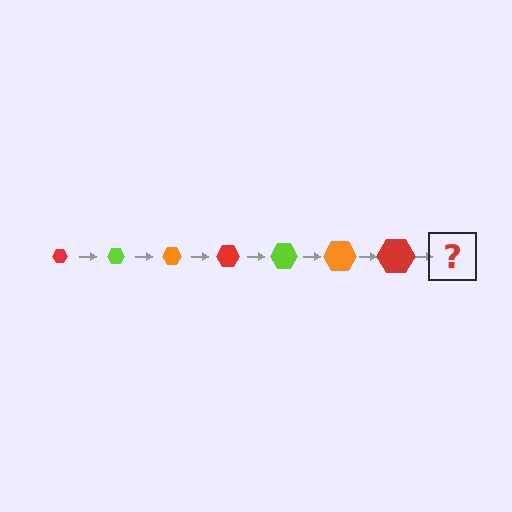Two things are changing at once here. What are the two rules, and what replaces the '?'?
The two rules are that the hexagon grows larger each step and the color cycles through red, lime, and orange. The '?' should be a lime hexagon, larger than the previous one.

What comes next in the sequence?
The next element should be a lime hexagon, larger than the previous one.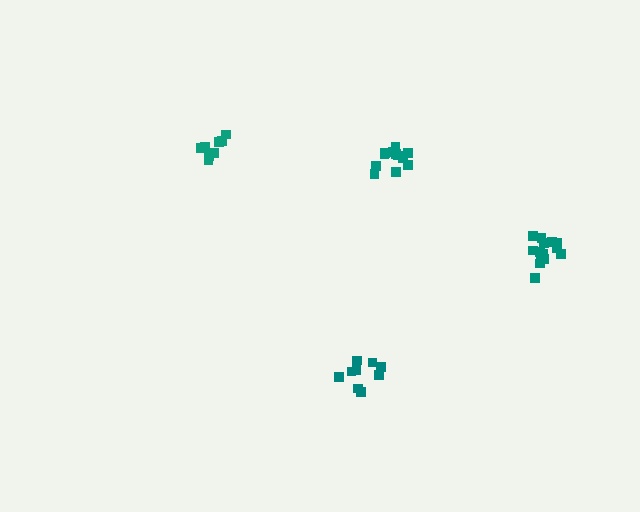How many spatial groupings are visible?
There are 4 spatial groupings.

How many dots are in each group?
Group 1: 15 dots, Group 2: 13 dots, Group 3: 9 dots, Group 4: 9 dots (46 total).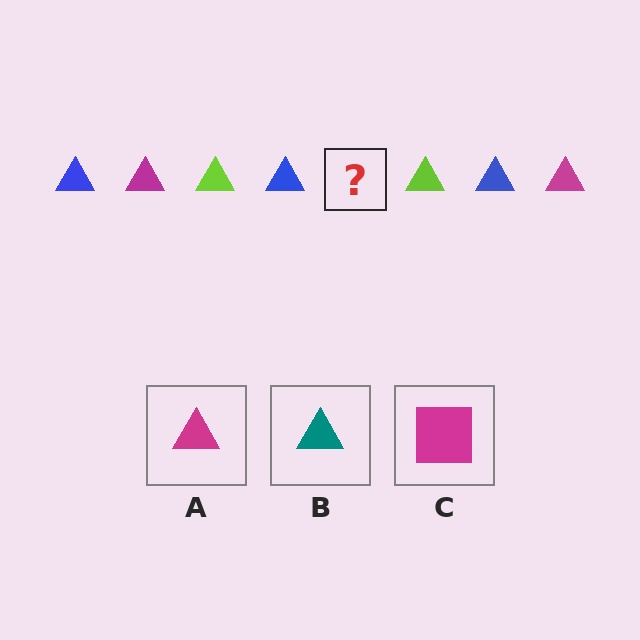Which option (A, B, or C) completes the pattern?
A.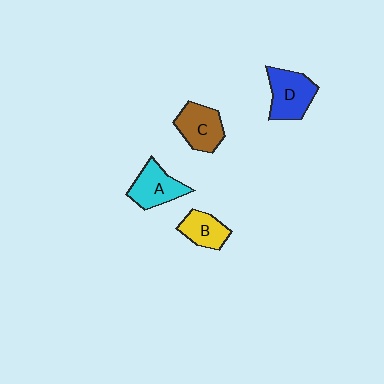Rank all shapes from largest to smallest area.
From largest to smallest: D (blue), C (brown), A (cyan), B (yellow).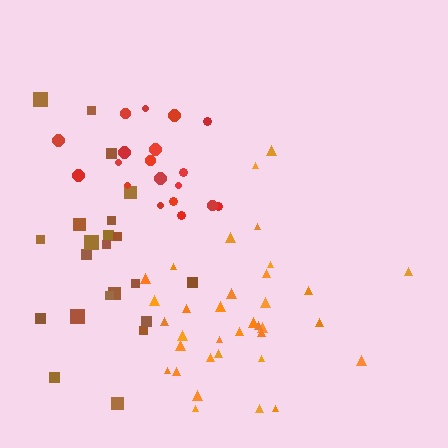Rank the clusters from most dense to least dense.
red, orange, brown.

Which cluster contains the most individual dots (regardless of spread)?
Orange (35).